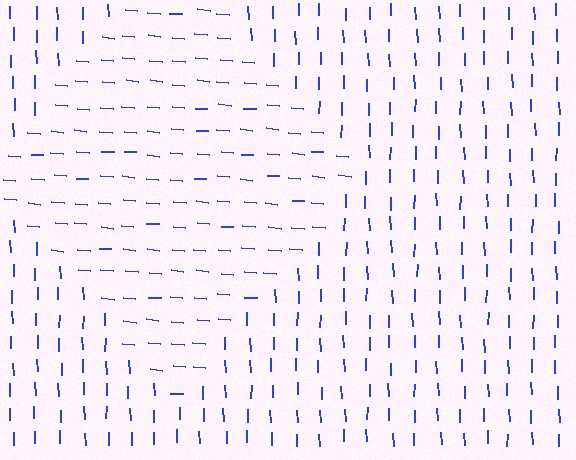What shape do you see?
I see a diamond.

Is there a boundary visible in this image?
Yes, there is a texture boundary formed by a change in line orientation.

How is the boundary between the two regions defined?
The boundary is defined purely by a change in line orientation (approximately 84 degrees difference). All lines are the same color and thickness.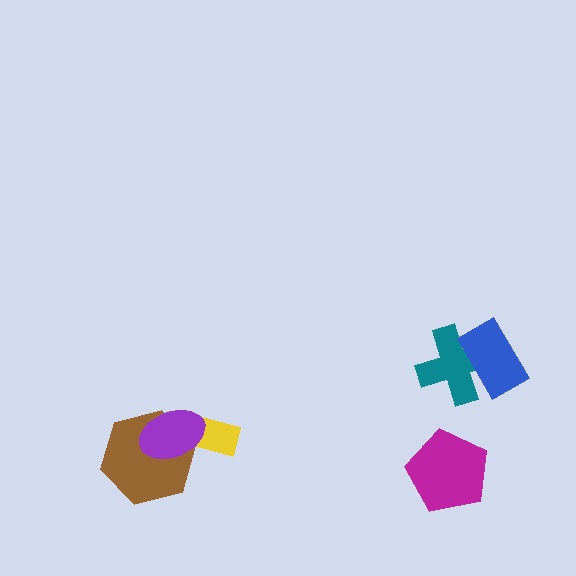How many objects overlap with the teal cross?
1 object overlaps with the teal cross.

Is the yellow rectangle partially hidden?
Yes, it is partially covered by another shape.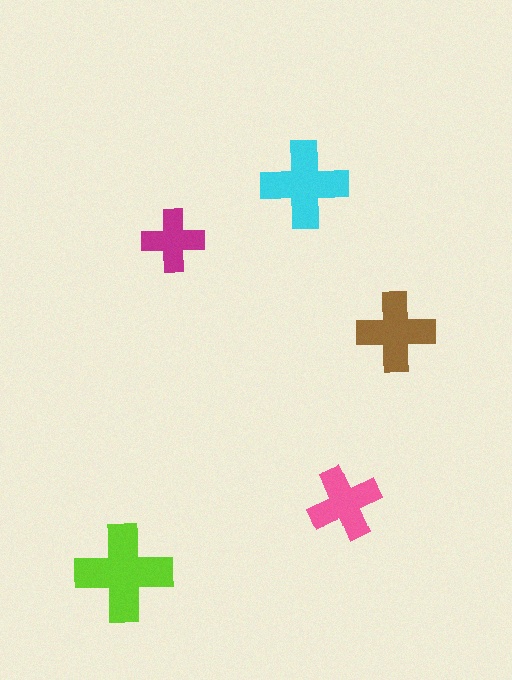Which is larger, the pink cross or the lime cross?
The lime one.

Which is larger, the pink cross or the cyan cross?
The cyan one.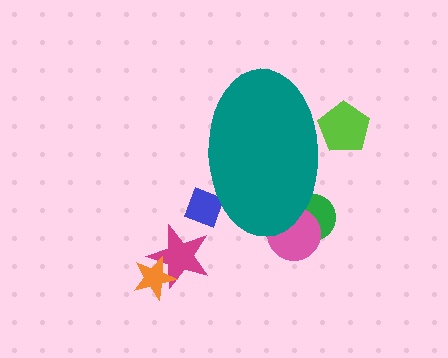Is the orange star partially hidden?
No, the orange star is fully visible.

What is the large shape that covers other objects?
A teal ellipse.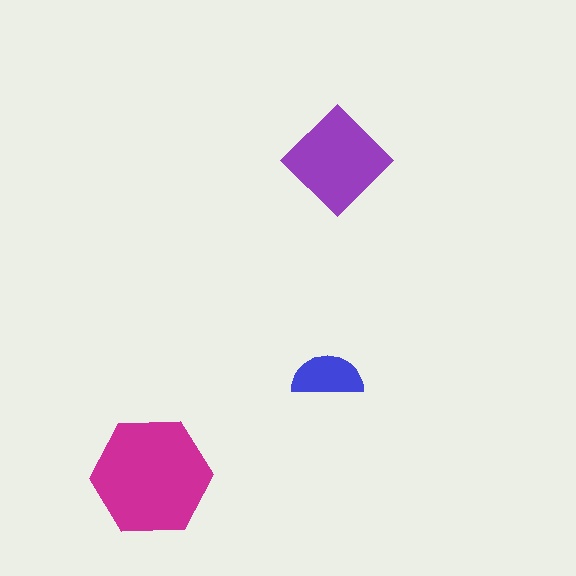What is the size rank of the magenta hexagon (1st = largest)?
1st.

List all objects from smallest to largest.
The blue semicircle, the purple diamond, the magenta hexagon.